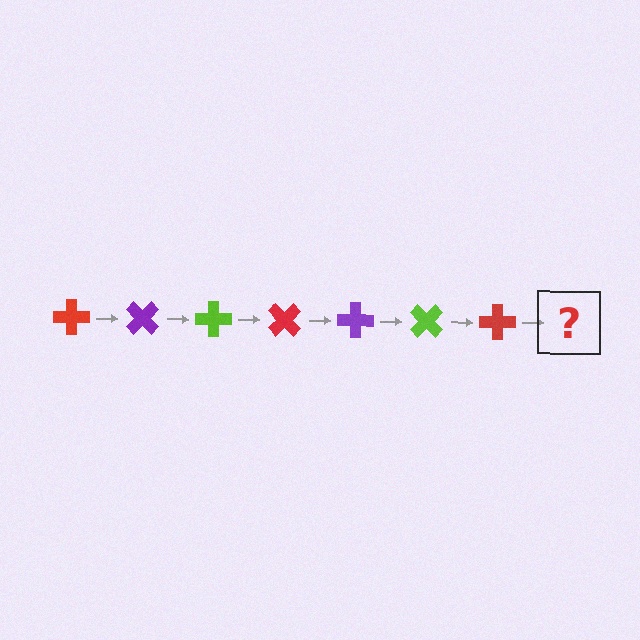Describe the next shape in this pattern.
It should be a purple cross, rotated 315 degrees from the start.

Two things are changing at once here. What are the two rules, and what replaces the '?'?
The two rules are that it rotates 45 degrees each step and the color cycles through red, purple, and lime. The '?' should be a purple cross, rotated 315 degrees from the start.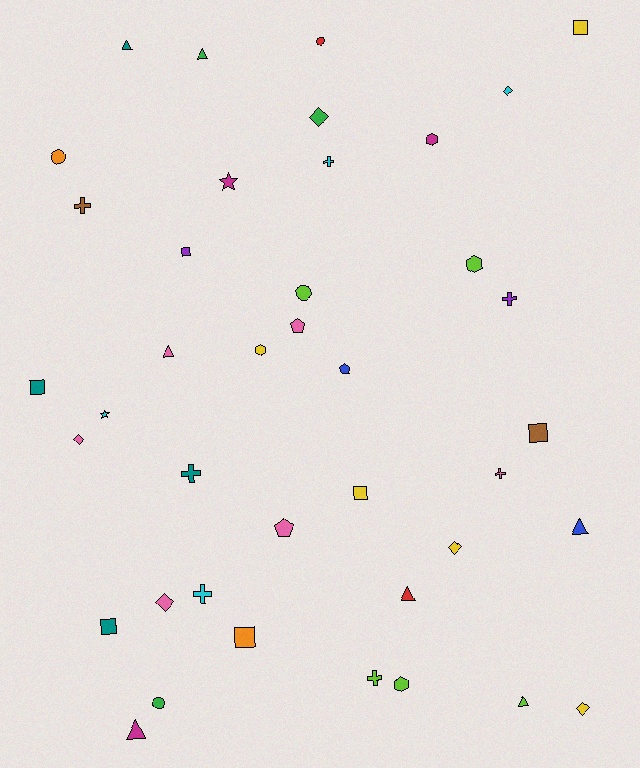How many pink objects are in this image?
There are 6 pink objects.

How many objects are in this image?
There are 40 objects.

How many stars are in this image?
There are 2 stars.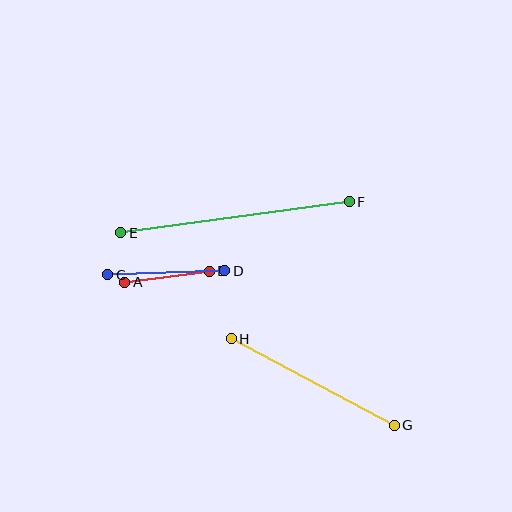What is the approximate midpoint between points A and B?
The midpoint is at approximately (167, 277) pixels.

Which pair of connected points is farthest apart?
Points E and F are farthest apart.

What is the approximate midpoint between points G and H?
The midpoint is at approximately (313, 382) pixels.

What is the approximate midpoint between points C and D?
The midpoint is at approximately (166, 273) pixels.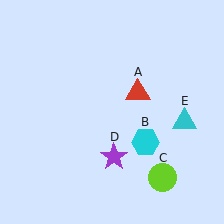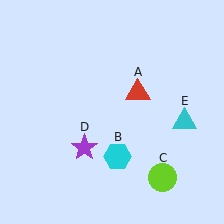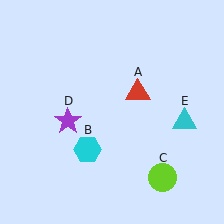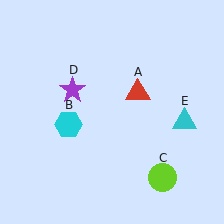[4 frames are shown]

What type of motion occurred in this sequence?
The cyan hexagon (object B), purple star (object D) rotated clockwise around the center of the scene.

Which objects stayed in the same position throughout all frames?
Red triangle (object A) and lime circle (object C) and cyan triangle (object E) remained stationary.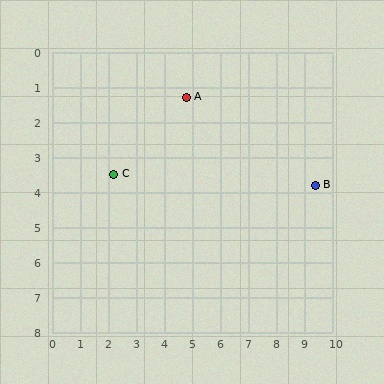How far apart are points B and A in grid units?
Points B and A are about 5.2 grid units apart.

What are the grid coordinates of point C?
Point C is at approximately (2.2, 3.5).